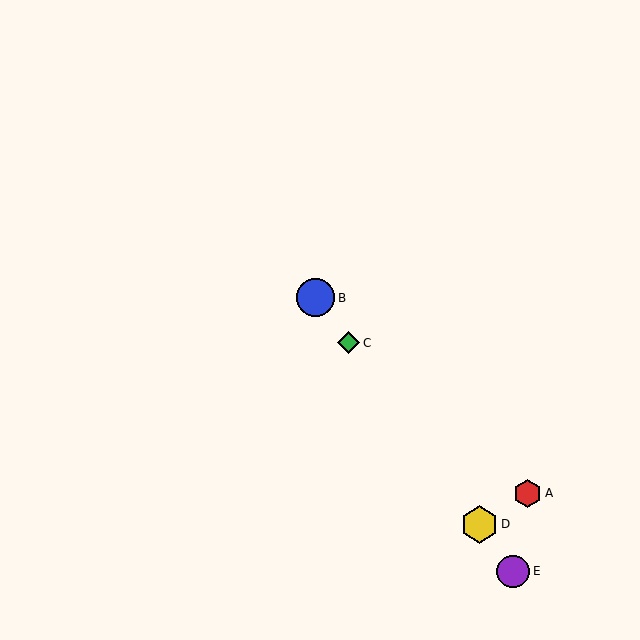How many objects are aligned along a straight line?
4 objects (B, C, D, E) are aligned along a straight line.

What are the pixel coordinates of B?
Object B is at (316, 298).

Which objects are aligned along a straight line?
Objects B, C, D, E are aligned along a straight line.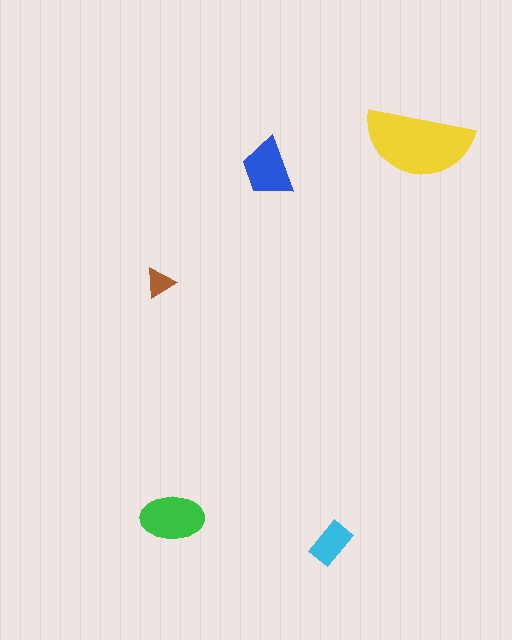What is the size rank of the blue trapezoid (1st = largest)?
3rd.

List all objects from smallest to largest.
The brown triangle, the cyan rectangle, the blue trapezoid, the green ellipse, the yellow semicircle.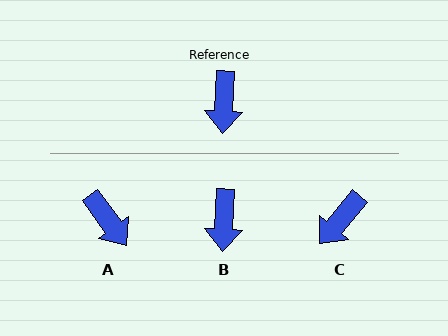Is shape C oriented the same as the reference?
No, it is off by about 37 degrees.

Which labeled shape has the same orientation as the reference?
B.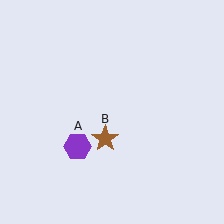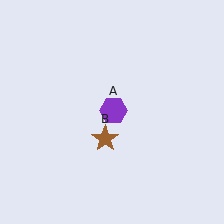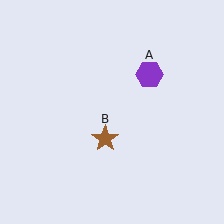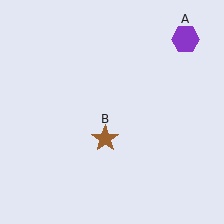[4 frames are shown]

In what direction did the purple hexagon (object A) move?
The purple hexagon (object A) moved up and to the right.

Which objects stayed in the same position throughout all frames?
Brown star (object B) remained stationary.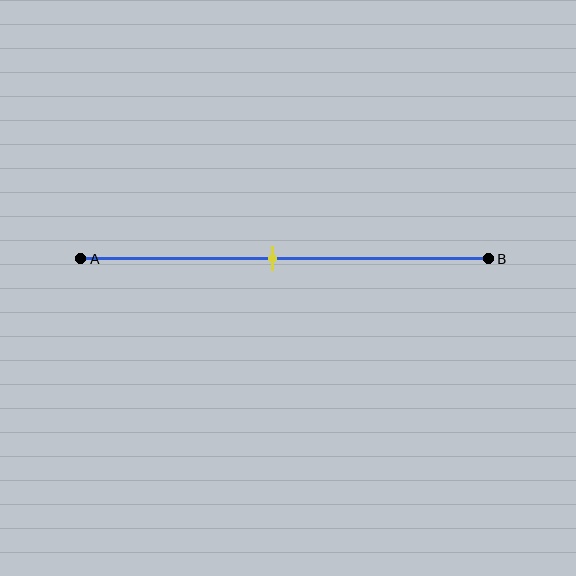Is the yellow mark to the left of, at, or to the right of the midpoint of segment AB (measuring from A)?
The yellow mark is to the left of the midpoint of segment AB.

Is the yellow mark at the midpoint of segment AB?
No, the mark is at about 45% from A, not at the 50% midpoint.